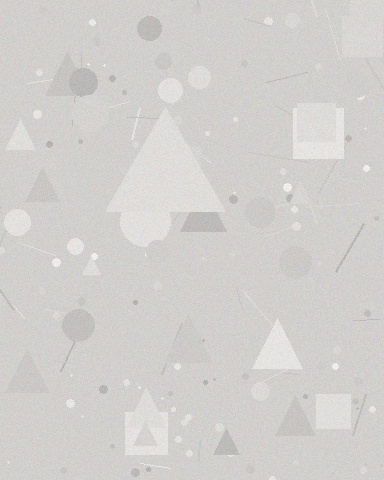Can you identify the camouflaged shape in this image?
The camouflaged shape is a triangle.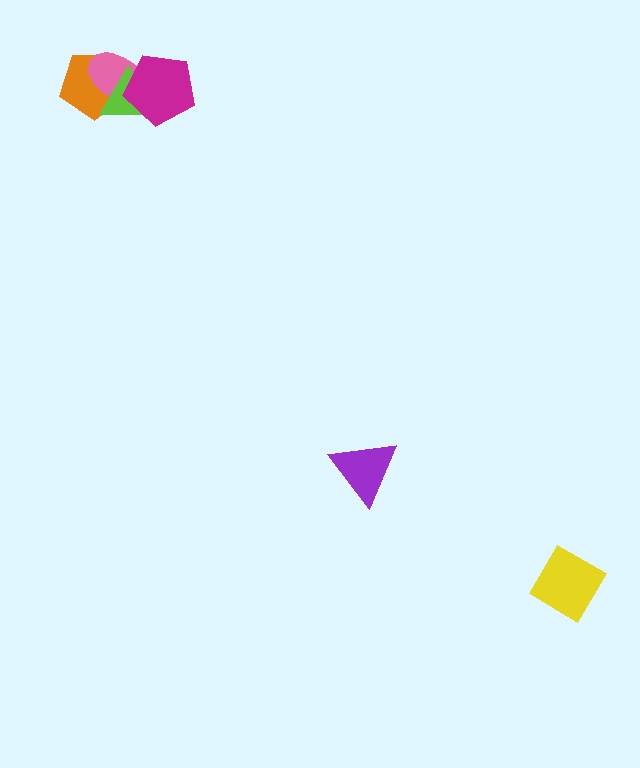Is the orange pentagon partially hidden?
Yes, it is partially covered by another shape.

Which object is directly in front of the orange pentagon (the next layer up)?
The pink ellipse is directly in front of the orange pentagon.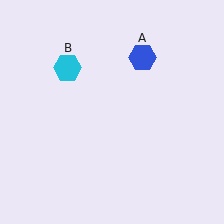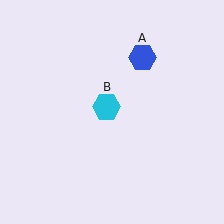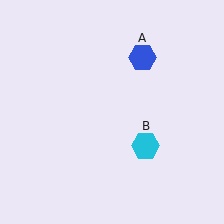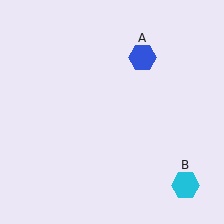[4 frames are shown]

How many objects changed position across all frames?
1 object changed position: cyan hexagon (object B).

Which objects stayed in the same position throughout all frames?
Blue hexagon (object A) remained stationary.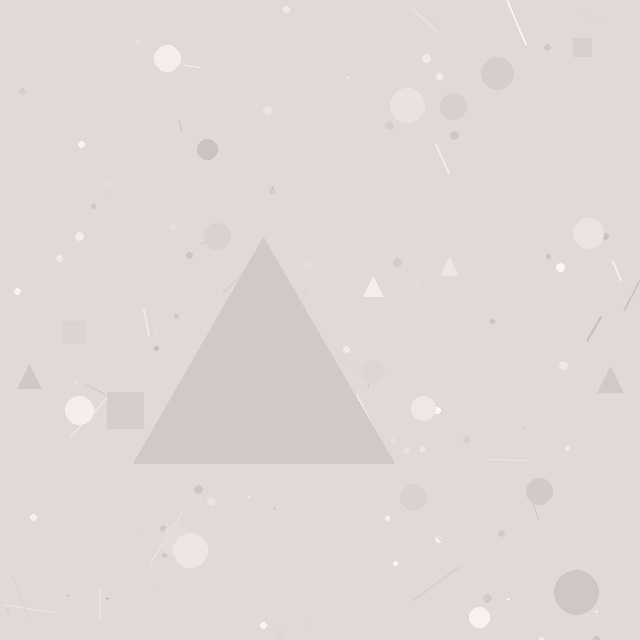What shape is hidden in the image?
A triangle is hidden in the image.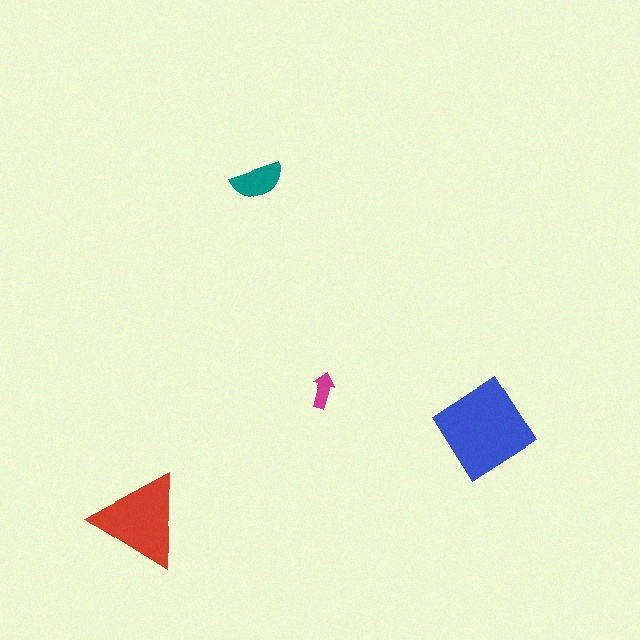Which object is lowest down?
The red triangle is bottommost.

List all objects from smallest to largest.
The magenta arrow, the teal semicircle, the red triangle, the blue diamond.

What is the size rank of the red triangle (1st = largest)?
2nd.